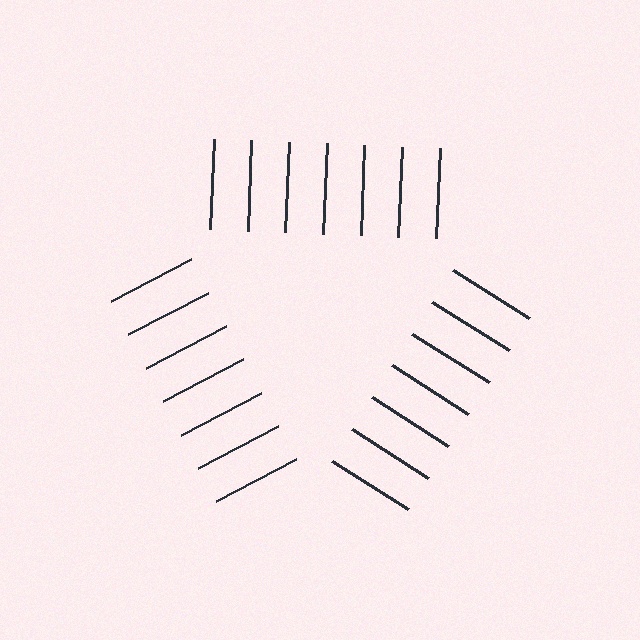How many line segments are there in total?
21 — 7 along each of the 3 edges.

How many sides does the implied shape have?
3 sides — the line-ends trace a triangle.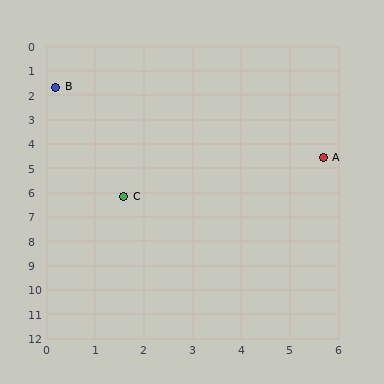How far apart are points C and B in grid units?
Points C and B are about 4.7 grid units apart.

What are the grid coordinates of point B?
Point B is at approximately (0.2, 1.7).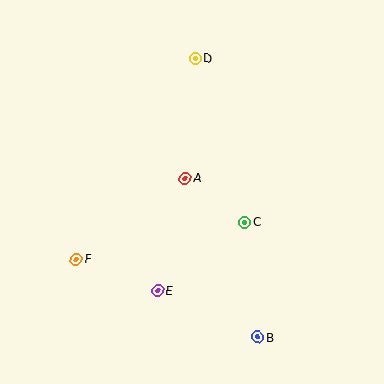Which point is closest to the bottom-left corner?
Point F is closest to the bottom-left corner.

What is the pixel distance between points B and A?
The distance between B and A is 175 pixels.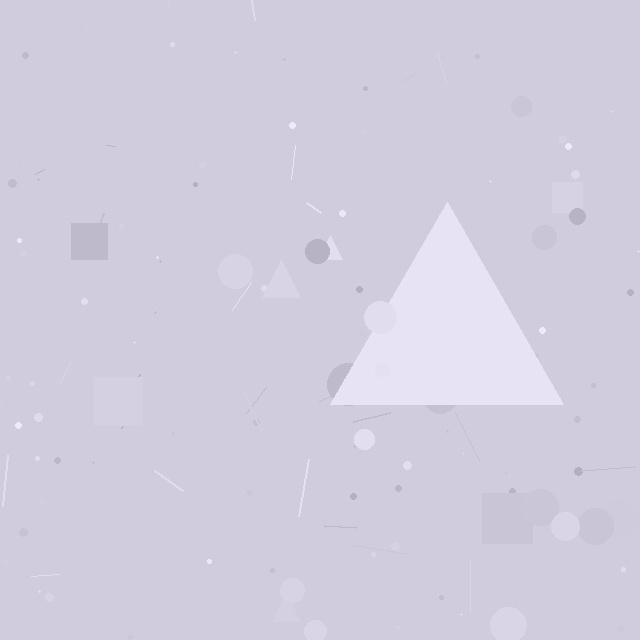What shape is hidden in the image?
A triangle is hidden in the image.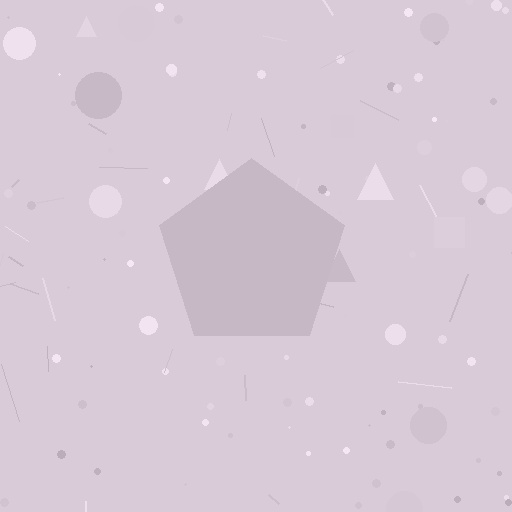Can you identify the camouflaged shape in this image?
The camouflaged shape is a pentagon.